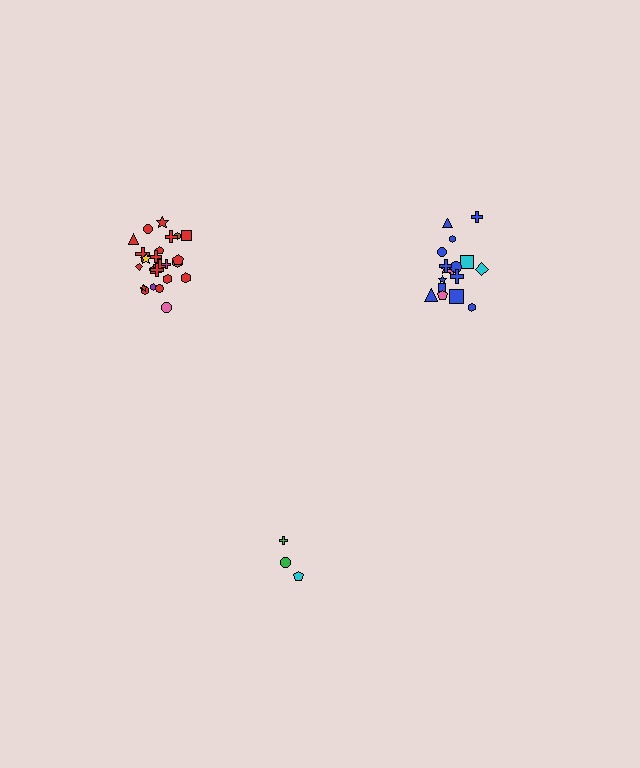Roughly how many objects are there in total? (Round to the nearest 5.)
Roughly 45 objects in total.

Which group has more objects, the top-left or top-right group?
The top-left group.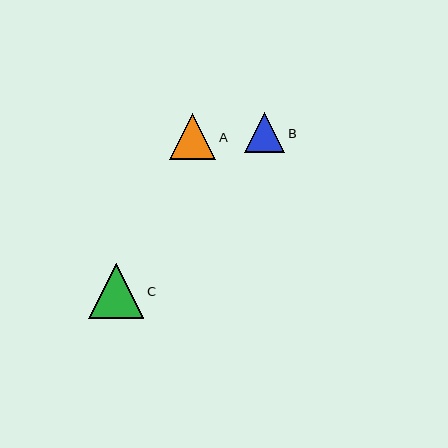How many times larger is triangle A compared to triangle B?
Triangle A is approximately 1.1 times the size of triangle B.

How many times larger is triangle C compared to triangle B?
Triangle C is approximately 1.4 times the size of triangle B.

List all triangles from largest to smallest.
From largest to smallest: C, A, B.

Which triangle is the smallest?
Triangle B is the smallest with a size of approximately 40 pixels.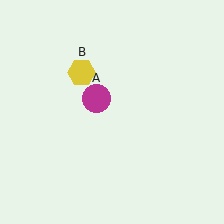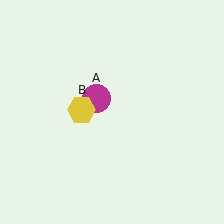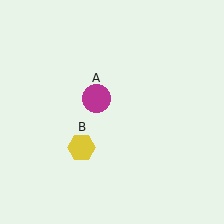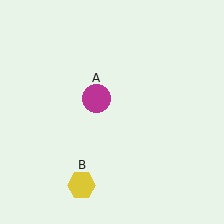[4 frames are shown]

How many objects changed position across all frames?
1 object changed position: yellow hexagon (object B).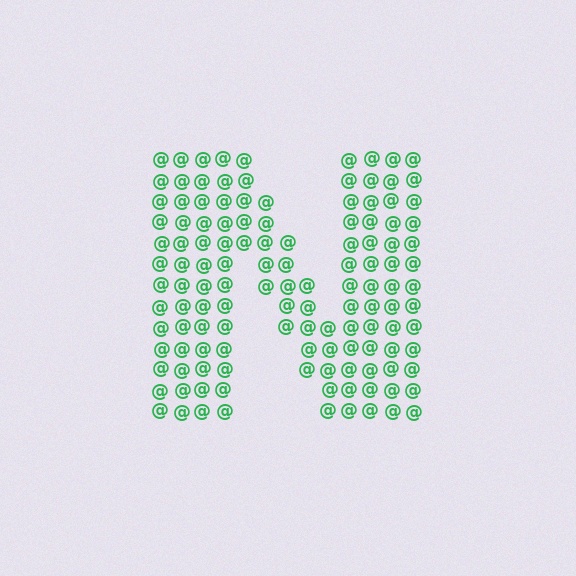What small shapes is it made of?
It is made of small at signs.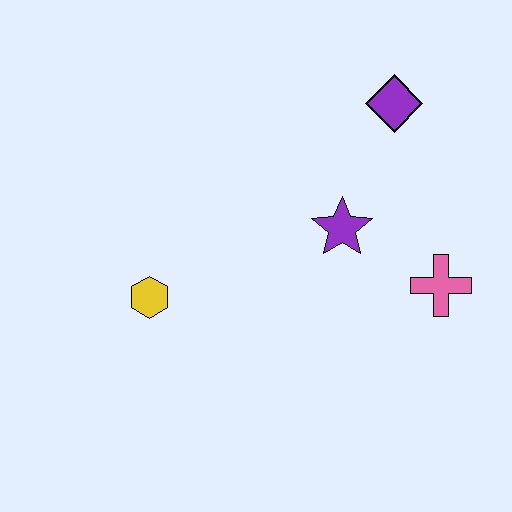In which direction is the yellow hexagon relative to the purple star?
The yellow hexagon is to the left of the purple star.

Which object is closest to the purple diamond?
The purple star is closest to the purple diamond.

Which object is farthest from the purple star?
The yellow hexagon is farthest from the purple star.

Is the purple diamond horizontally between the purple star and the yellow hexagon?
No